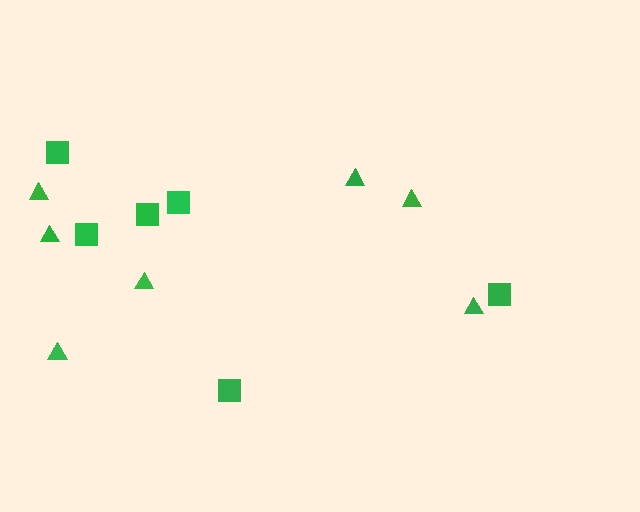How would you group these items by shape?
There are 2 groups: one group of triangles (7) and one group of squares (6).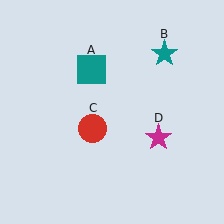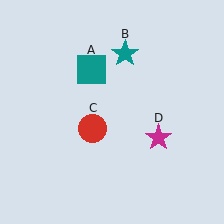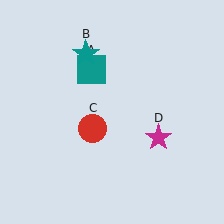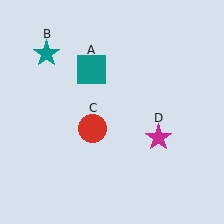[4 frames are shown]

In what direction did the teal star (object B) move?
The teal star (object B) moved left.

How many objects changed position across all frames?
1 object changed position: teal star (object B).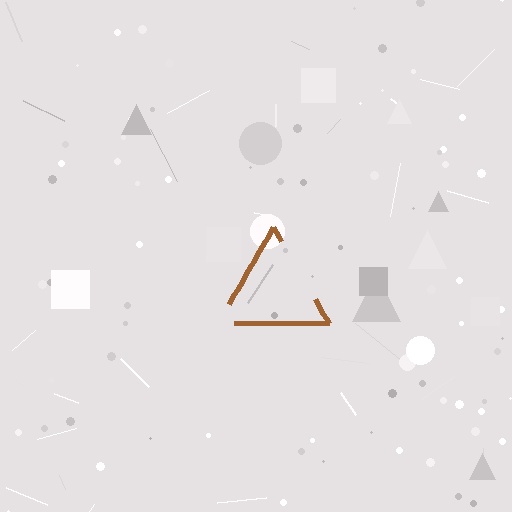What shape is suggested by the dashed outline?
The dashed outline suggests a triangle.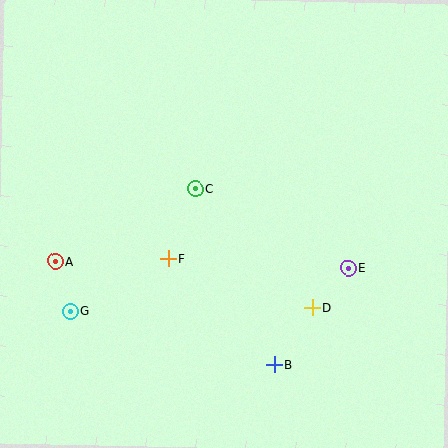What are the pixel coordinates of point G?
Point G is at (70, 311).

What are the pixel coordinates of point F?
Point F is at (169, 259).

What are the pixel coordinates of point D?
Point D is at (312, 308).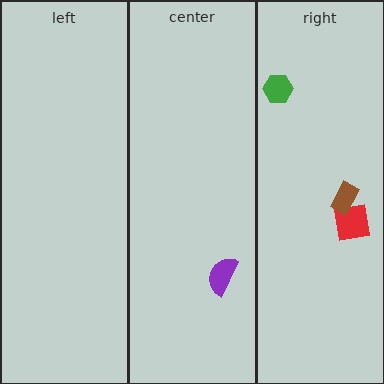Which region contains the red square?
The right region.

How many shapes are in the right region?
3.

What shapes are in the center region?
The purple semicircle.